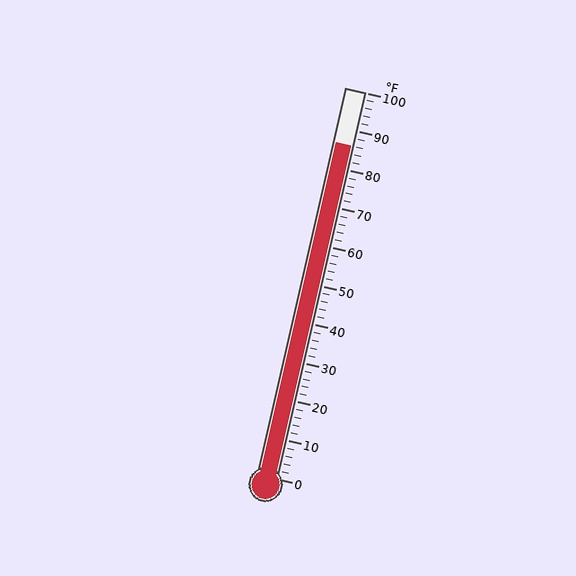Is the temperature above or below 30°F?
The temperature is above 30°F.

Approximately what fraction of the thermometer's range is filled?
The thermometer is filled to approximately 85% of its range.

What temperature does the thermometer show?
The thermometer shows approximately 86°F.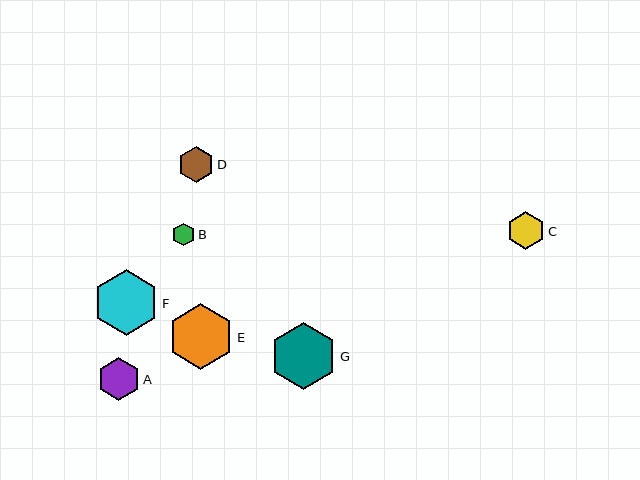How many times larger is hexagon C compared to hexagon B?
Hexagon C is approximately 1.7 times the size of hexagon B.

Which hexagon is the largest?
Hexagon G is the largest with a size of approximately 67 pixels.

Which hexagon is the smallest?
Hexagon B is the smallest with a size of approximately 23 pixels.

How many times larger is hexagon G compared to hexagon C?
Hexagon G is approximately 1.8 times the size of hexagon C.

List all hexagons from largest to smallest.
From largest to smallest: G, E, F, A, C, D, B.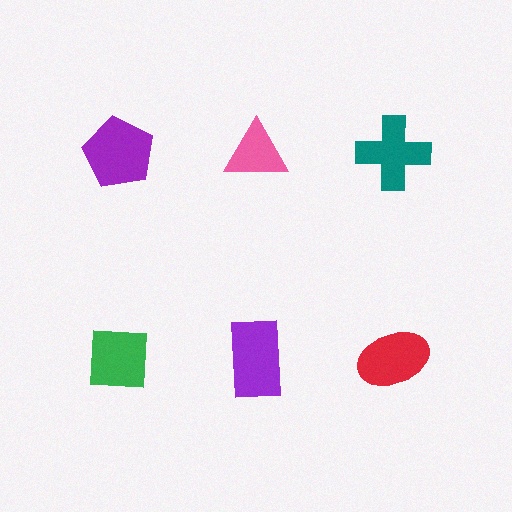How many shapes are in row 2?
3 shapes.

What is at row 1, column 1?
A purple pentagon.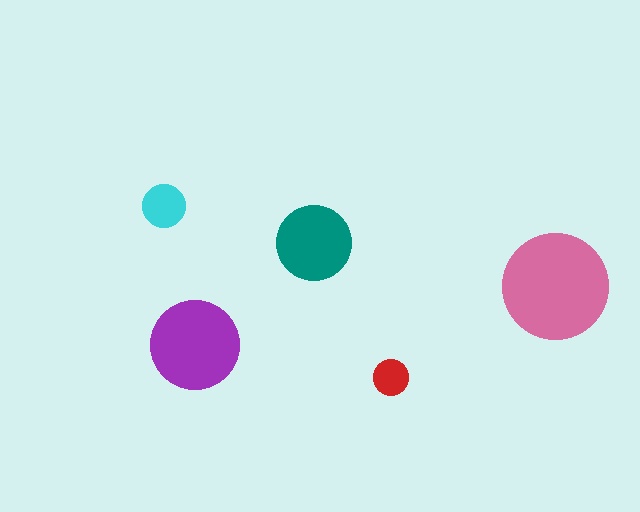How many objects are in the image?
There are 5 objects in the image.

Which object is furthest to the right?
The pink circle is rightmost.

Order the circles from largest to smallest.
the pink one, the purple one, the teal one, the cyan one, the red one.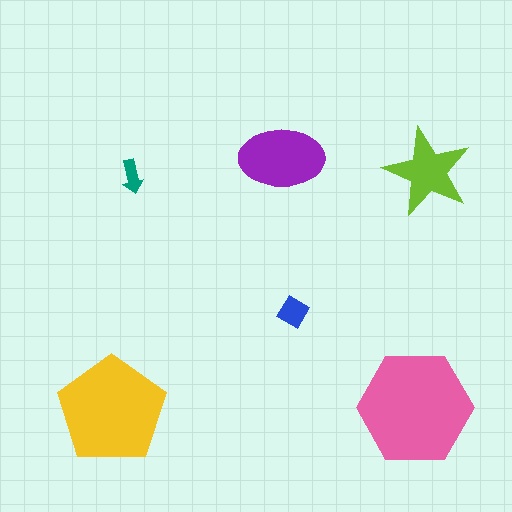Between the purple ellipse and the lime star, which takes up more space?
The purple ellipse.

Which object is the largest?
The pink hexagon.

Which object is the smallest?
The teal arrow.